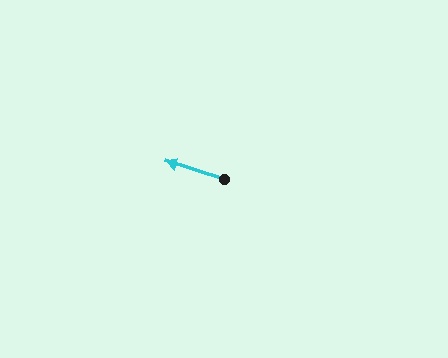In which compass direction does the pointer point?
West.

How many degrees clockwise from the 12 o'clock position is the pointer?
Approximately 287 degrees.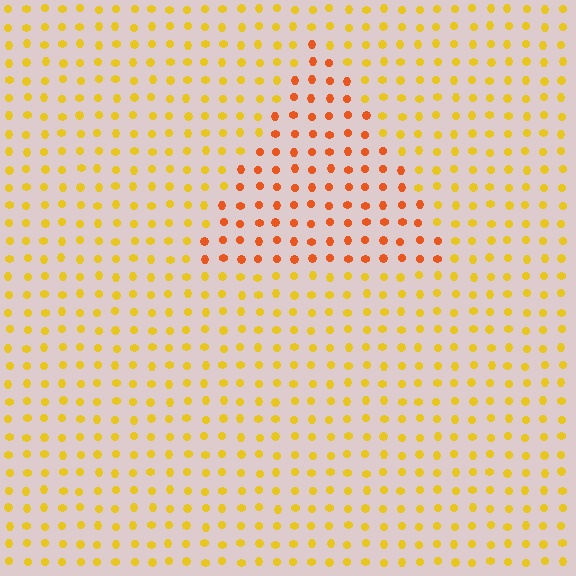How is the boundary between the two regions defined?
The boundary is defined purely by a slight shift in hue (about 33 degrees). Spacing, size, and orientation are identical on both sides.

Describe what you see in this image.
The image is filled with small yellow elements in a uniform arrangement. A triangle-shaped region is visible where the elements are tinted to a slightly different hue, forming a subtle color boundary.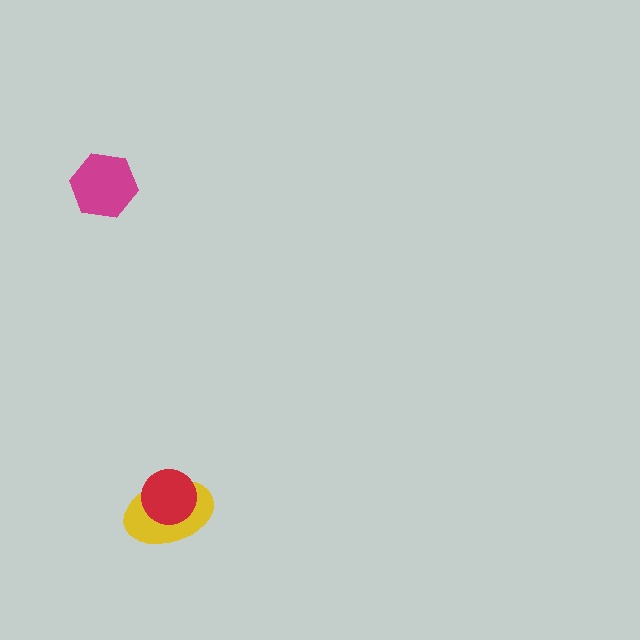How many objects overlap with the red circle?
1 object overlaps with the red circle.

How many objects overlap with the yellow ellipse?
1 object overlaps with the yellow ellipse.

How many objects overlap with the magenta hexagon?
0 objects overlap with the magenta hexagon.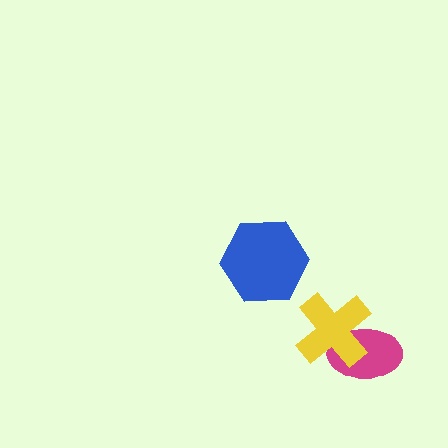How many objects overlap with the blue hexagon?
0 objects overlap with the blue hexagon.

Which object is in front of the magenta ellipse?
The yellow cross is in front of the magenta ellipse.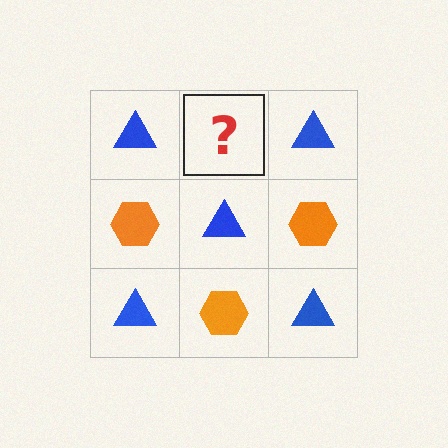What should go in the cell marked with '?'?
The missing cell should contain an orange hexagon.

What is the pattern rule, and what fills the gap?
The rule is that it alternates blue triangle and orange hexagon in a checkerboard pattern. The gap should be filled with an orange hexagon.